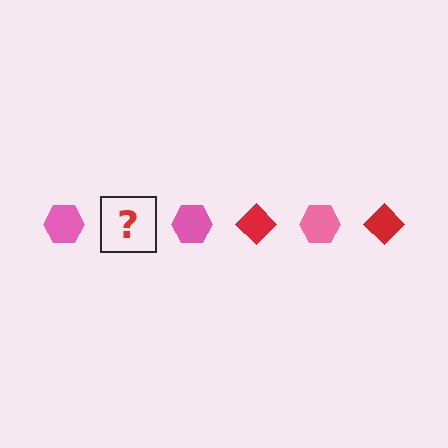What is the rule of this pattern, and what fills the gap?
The rule is that the pattern alternates between pink hexagon and red diamond. The gap should be filled with a red diamond.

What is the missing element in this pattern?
The missing element is a red diamond.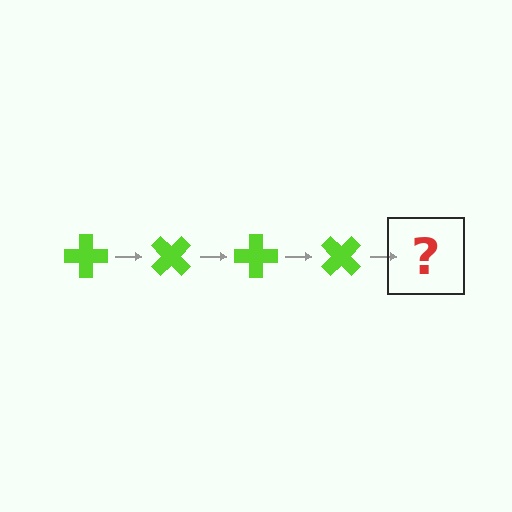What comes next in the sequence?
The next element should be a lime cross rotated 180 degrees.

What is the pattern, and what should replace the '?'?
The pattern is that the cross rotates 45 degrees each step. The '?' should be a lime cross rotated 180 degrees.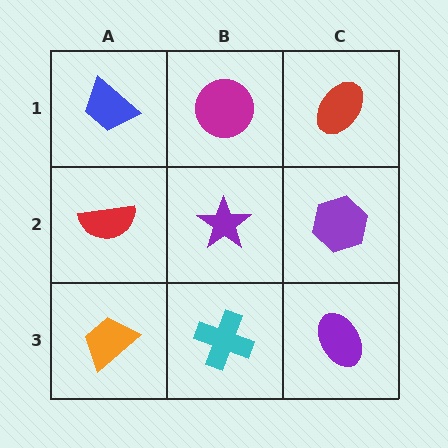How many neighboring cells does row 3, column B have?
3.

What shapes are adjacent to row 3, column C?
A purple hexagon (row 2, column C), a cyan cross (row 3, column B).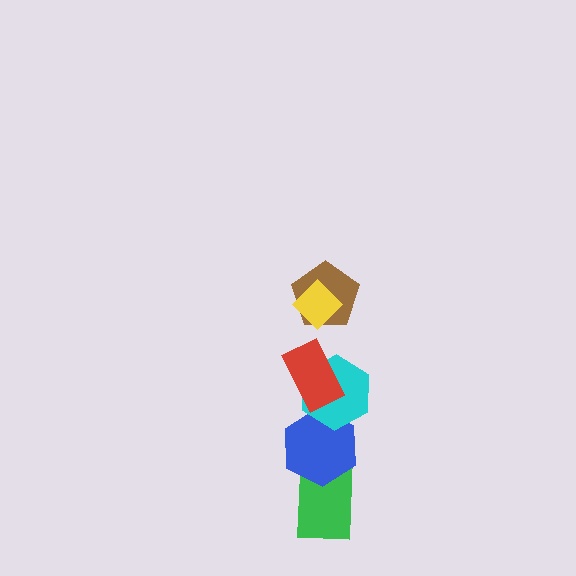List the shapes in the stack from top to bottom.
From top to bottom: the yellow diamond, the brown pentagon, the red rectangle, the cyan hexagon, the blue hexagon, the green rectangle.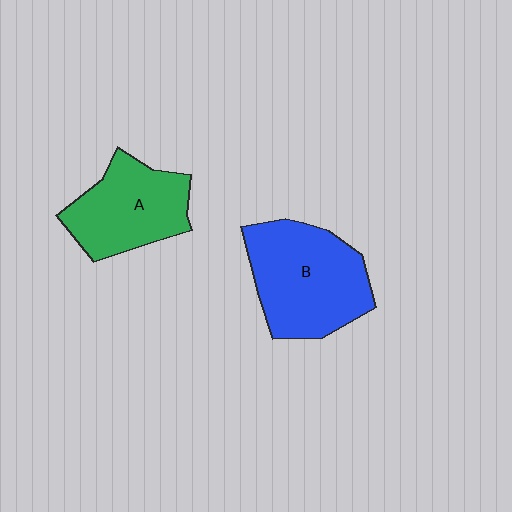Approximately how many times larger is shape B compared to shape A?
Approximately 1.3 times.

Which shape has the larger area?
Shape B (blue).